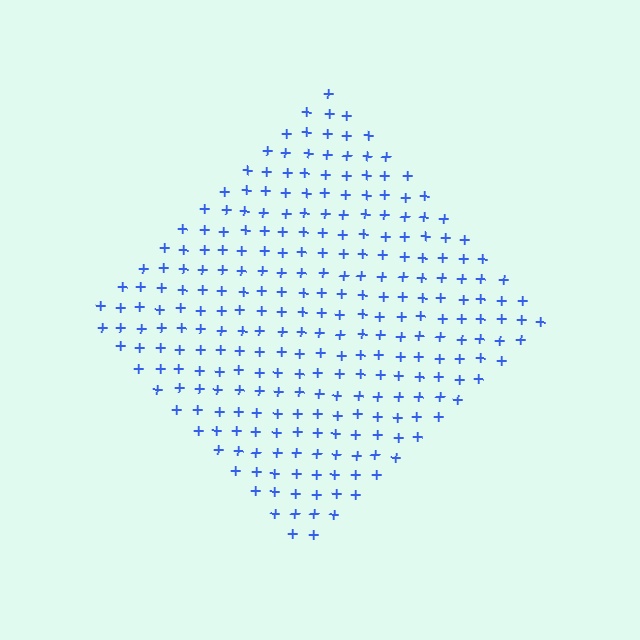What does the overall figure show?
The overall figure shows a diamond.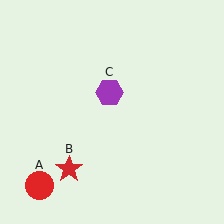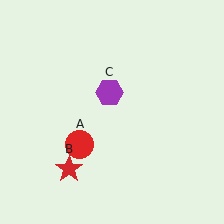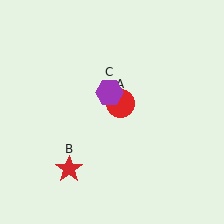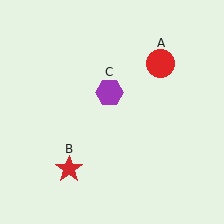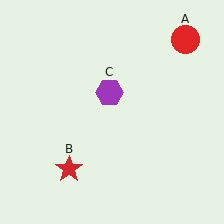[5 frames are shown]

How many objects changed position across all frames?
1 object changed position: red circle (object A).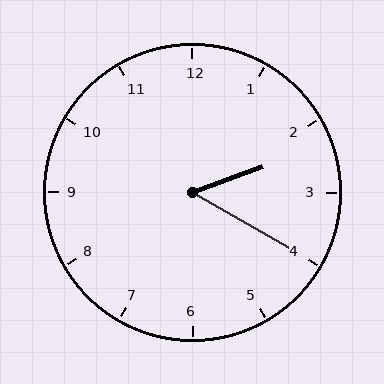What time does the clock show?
2:20.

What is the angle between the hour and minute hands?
Approximately 50 degrees.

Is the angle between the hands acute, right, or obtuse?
It is acute.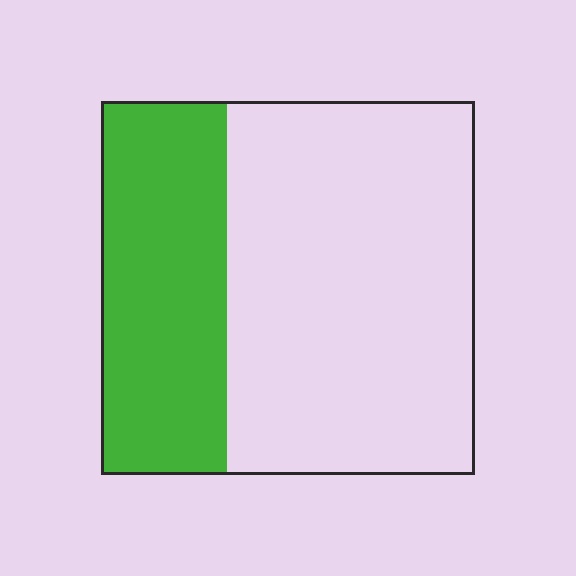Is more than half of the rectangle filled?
No.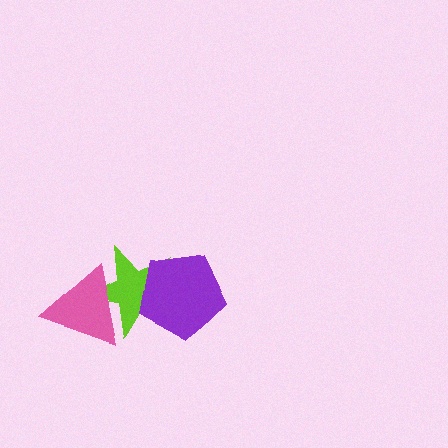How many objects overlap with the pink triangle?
1 object overlaps with the pink triangle.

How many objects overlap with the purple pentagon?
1 object overlaps with the purple pentagon.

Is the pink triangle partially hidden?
No, no other shape covers it.